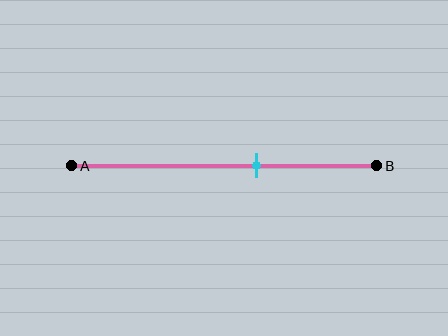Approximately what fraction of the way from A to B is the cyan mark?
The cyan mark is approximately 60% of the way from A to B.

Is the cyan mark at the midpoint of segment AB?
No, the mark is at about 60% from A, not at the 50% midpoint.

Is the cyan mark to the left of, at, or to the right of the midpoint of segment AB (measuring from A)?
The cyan mark is to the right of the midpoint of segment AB.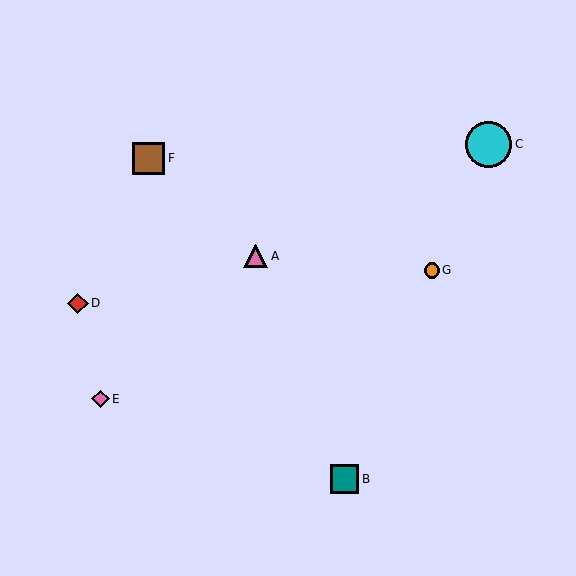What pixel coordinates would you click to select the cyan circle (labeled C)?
Click at (489, 144) to select the cyan circle C.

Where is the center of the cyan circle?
The center of the cyan circle is at (489, 144).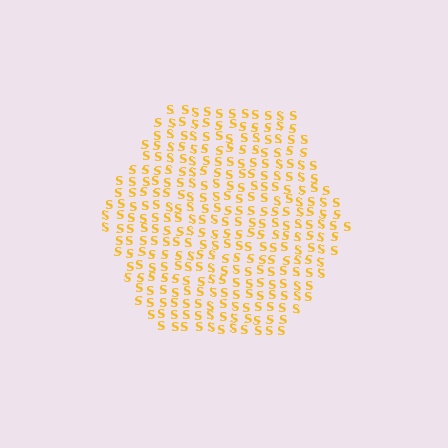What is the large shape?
The large shape is a hexagon.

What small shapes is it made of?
It is made of small letter S's.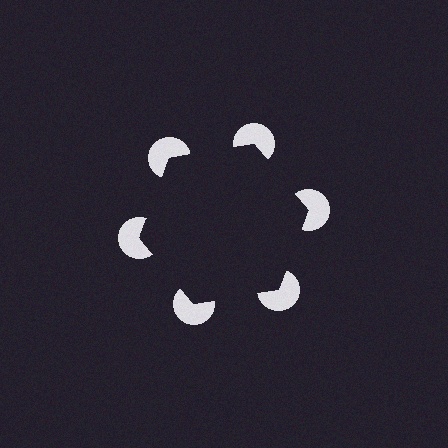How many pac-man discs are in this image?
There are 6 — one at each vertex of the illusory hexagon.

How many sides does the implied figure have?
6 sides.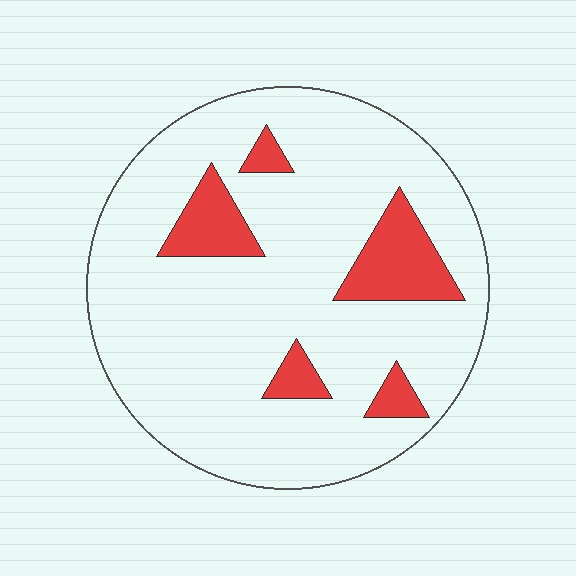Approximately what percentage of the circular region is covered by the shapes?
Approximately 15%.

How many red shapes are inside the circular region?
5.